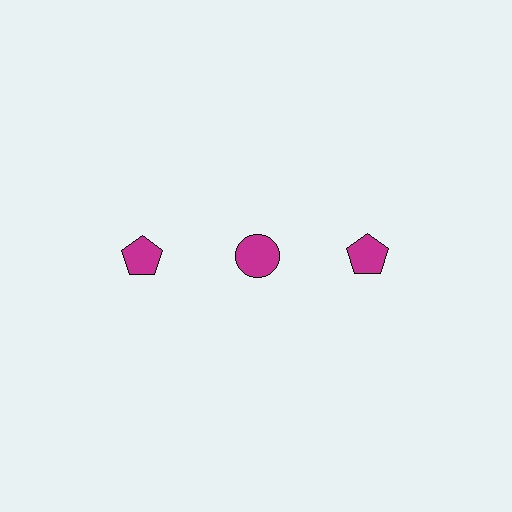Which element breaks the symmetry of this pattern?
The magenta circle in the top row, second from left column breaks the symmetry. All other shapes are magenta pentagons.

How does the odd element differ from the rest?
It has a different shape: circle instead of pentagon.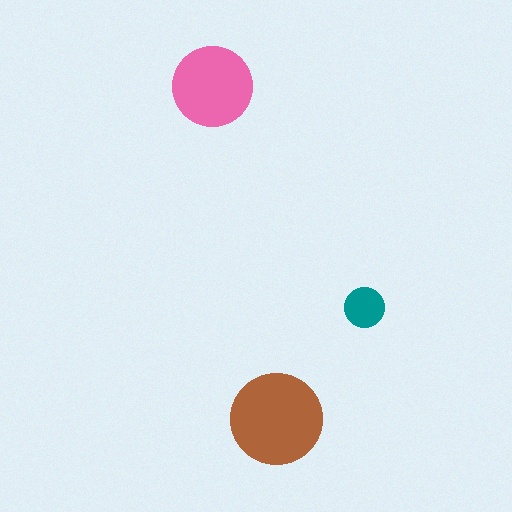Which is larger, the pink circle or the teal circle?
The pink one.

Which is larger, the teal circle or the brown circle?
The brown one.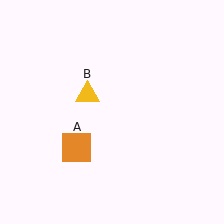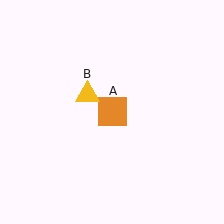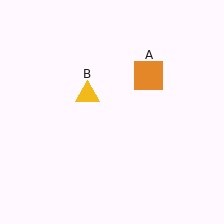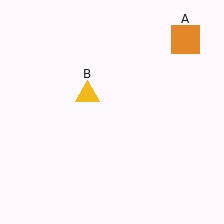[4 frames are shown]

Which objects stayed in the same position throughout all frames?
Yellow triangle (object B) remained stationary.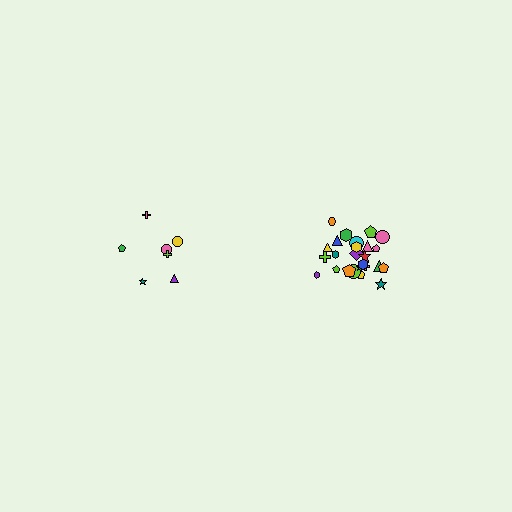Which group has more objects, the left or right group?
The right group.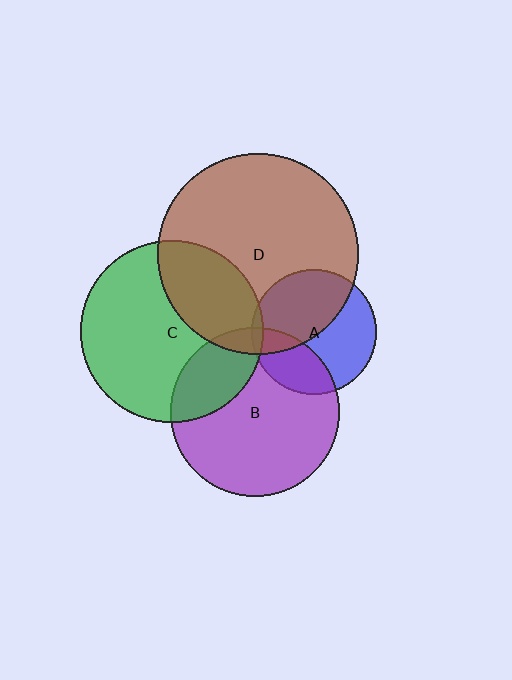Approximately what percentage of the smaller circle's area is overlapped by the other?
Approximately 5%.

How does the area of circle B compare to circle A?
Approximately 1.8 times.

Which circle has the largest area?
Circle D (brown).